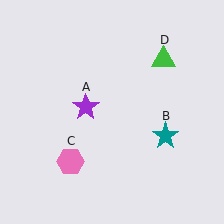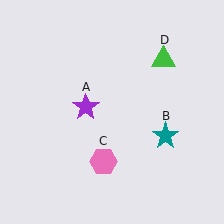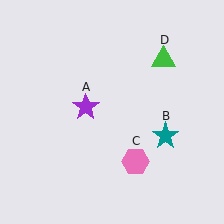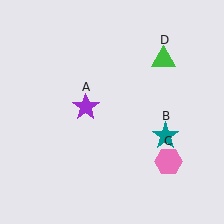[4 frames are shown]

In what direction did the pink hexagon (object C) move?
The pink hexagon (object C) moved right.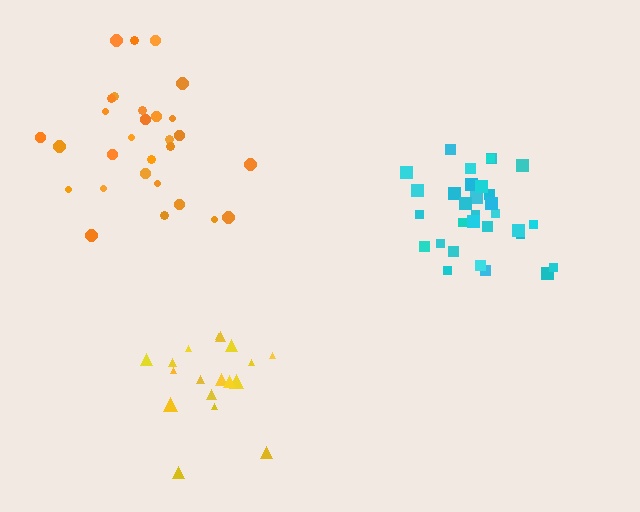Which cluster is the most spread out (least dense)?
Orange.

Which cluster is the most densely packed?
Cyan.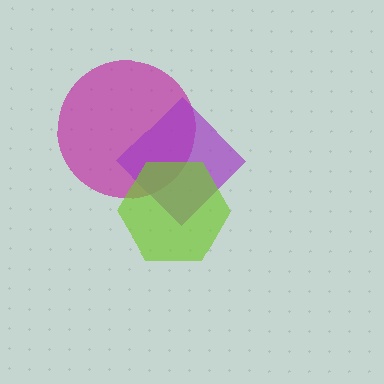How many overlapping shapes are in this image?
There are 3 overlapping shapes in the image.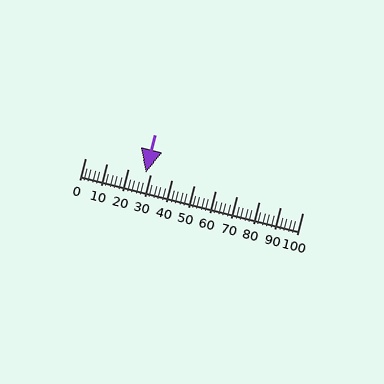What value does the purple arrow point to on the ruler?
The purple arrow points to approximately 28.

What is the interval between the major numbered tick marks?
The major tick marks are spaced 10 units apart.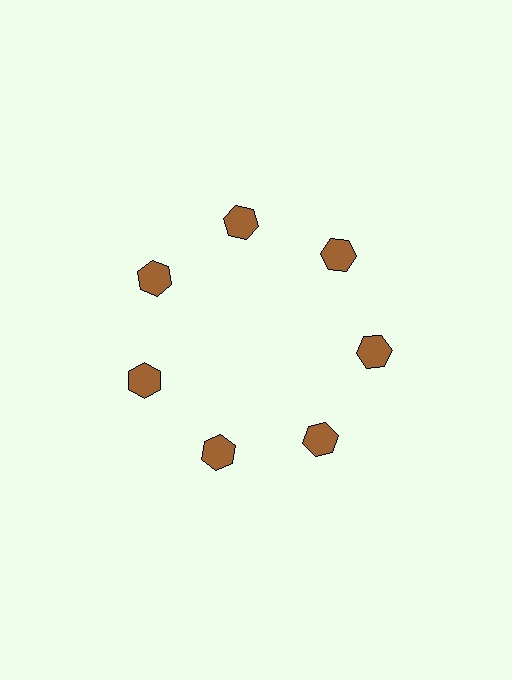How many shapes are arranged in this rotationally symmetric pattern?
There are 7 shapes, arranged in 7 groups of 1.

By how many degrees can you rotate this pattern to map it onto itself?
The pattern maps onto itself every 51 degrees of rotation.